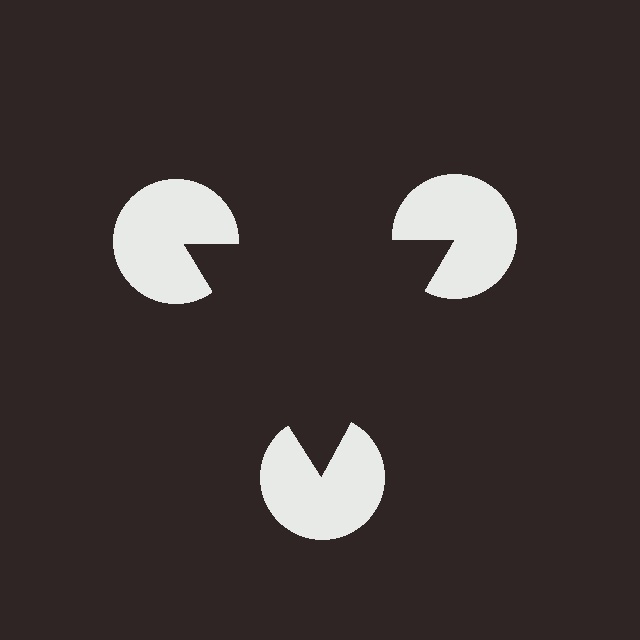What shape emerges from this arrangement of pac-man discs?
An illusory triangle — its edges are inferred from the aligned wedge cuts in the pac-man discs, not physically drawn.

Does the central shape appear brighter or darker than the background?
It typically appears slightly darker than the background, even though no actual brightness change is drawn.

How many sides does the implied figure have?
3 sides.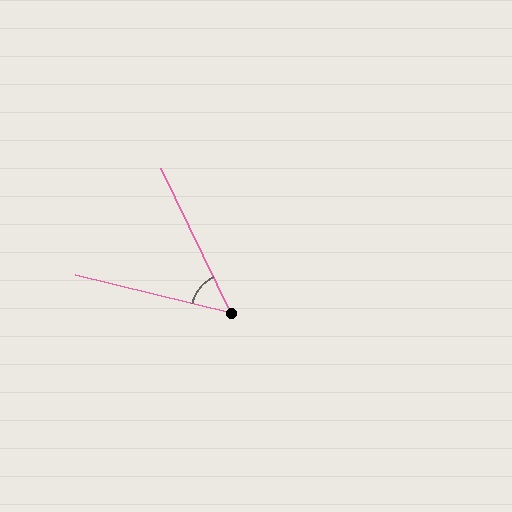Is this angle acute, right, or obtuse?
It is acute.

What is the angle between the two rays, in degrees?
Approximately 50 degrees.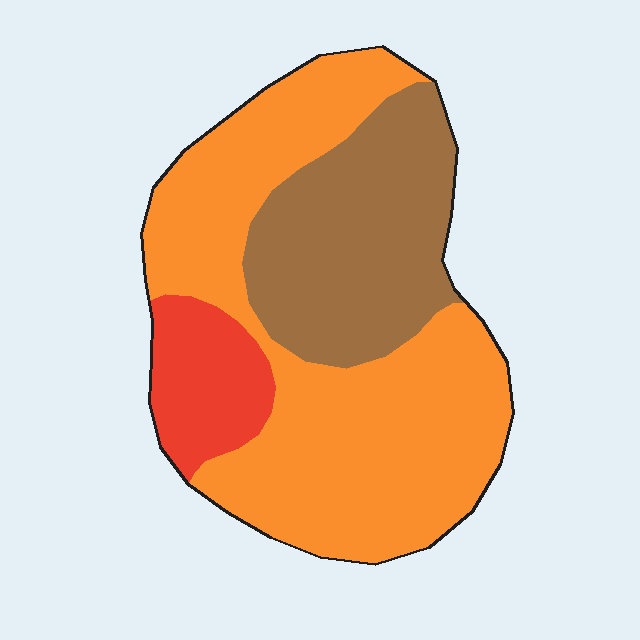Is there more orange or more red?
Orange.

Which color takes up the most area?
Orange, at roughly 60%.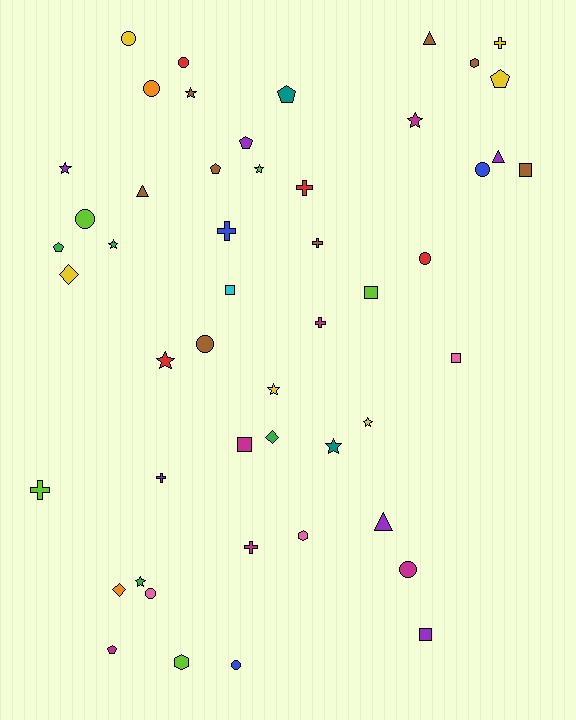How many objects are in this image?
There are 50 objects.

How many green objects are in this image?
There are 4 green objects.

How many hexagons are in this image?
There are 3 hexagons.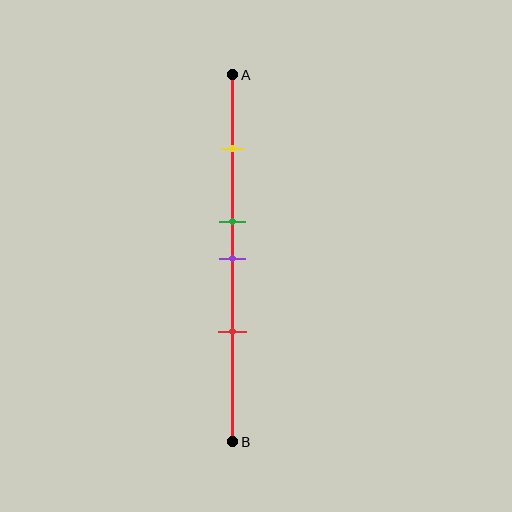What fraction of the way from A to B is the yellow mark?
The yellow mark is approximately 20% (0.2) of the way from A to B.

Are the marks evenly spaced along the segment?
No, the marks are not evenly spaced.